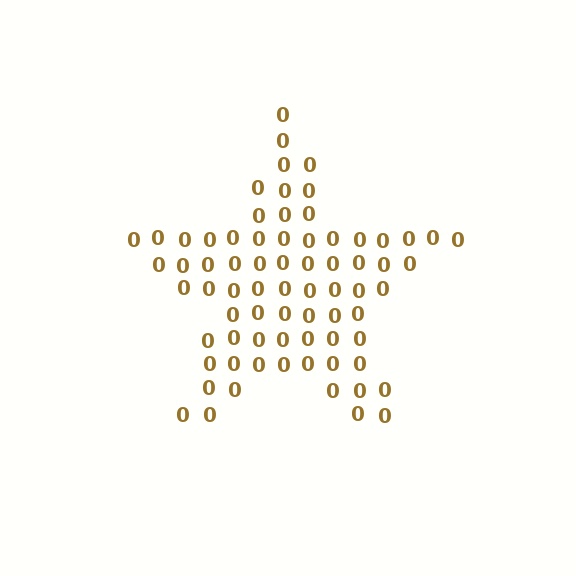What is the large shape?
The large shape is a star.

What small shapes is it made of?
It is made of small digit 0's.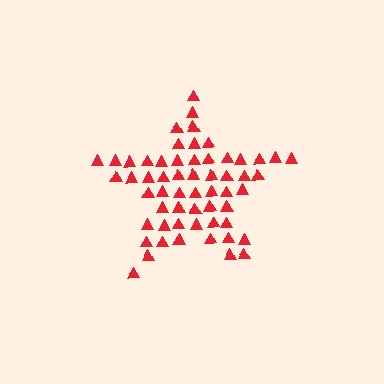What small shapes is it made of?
It is made of small triangles.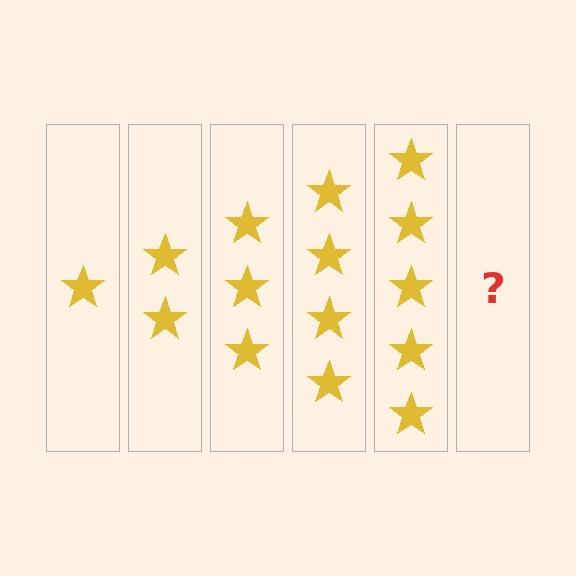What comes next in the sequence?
The next element should be 6 stars.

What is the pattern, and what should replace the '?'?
The pattern is that each step adds one more star. The '?' should be 6 stars.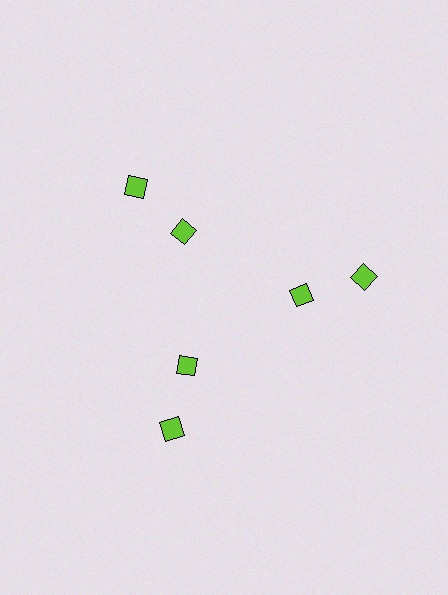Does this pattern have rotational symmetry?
Yes, this pattern has 3-fold rotational symmetry. It looks the same after rotating 120 degrees around the center.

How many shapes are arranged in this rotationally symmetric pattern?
There are 6 shapes, arranged in 3 groups of 2.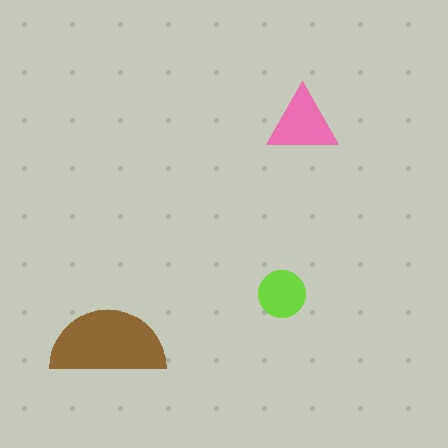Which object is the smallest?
The lime circle.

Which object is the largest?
The brown semicircle.